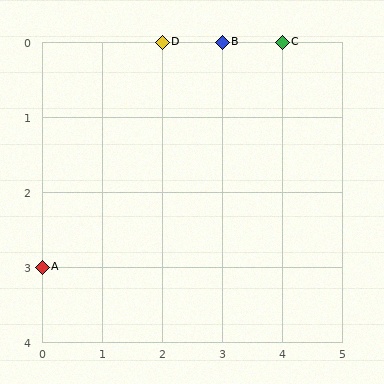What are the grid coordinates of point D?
Point D is at grid coordinates (2, 0).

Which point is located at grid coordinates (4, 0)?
Point C is at (4, 0).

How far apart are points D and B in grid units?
Points D and B are 1 column apart.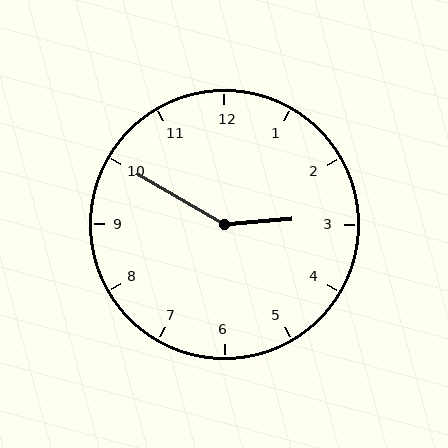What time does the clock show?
2:50.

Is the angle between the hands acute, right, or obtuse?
It is obtuse.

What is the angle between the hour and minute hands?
Approximately 145 degrees.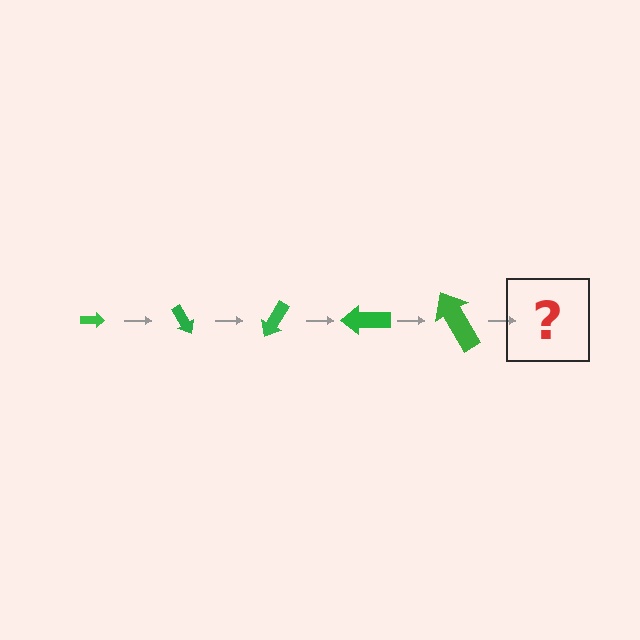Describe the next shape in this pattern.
It should be an arrow, larger than the previous one and rotated 300 degrees from the start.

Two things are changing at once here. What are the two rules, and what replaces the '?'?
The two rules are that the arrow grows larger each step and it rotates 60 degrees each step. The '?' should be an arrow, larger than the previous one and rotated 300 degrees from the start.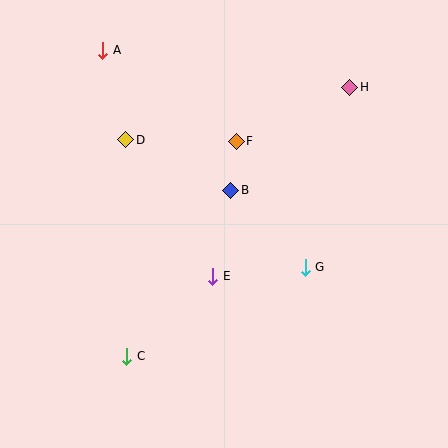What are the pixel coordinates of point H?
Point H is at (350, 87).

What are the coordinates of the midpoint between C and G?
The midpoint between C and G is at (216, 312).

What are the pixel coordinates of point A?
Point A is at (103, 50).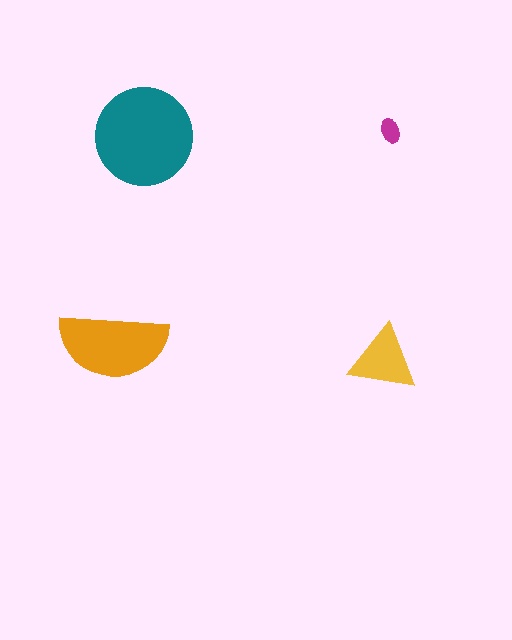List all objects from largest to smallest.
The teal circle, the orange semicircle, the yellow triangle, the magenta ellipse.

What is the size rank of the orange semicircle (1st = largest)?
2nd.